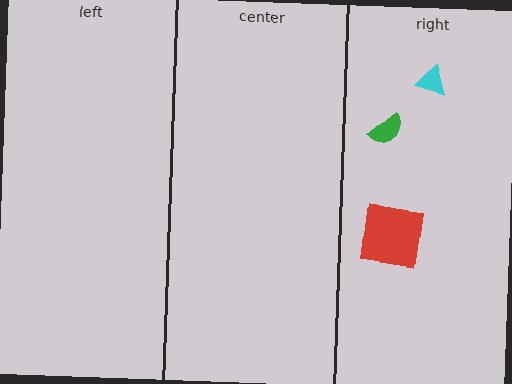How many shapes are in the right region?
3.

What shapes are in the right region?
The green semicircle, the cyan triangle, the red square.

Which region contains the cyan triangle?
The right region.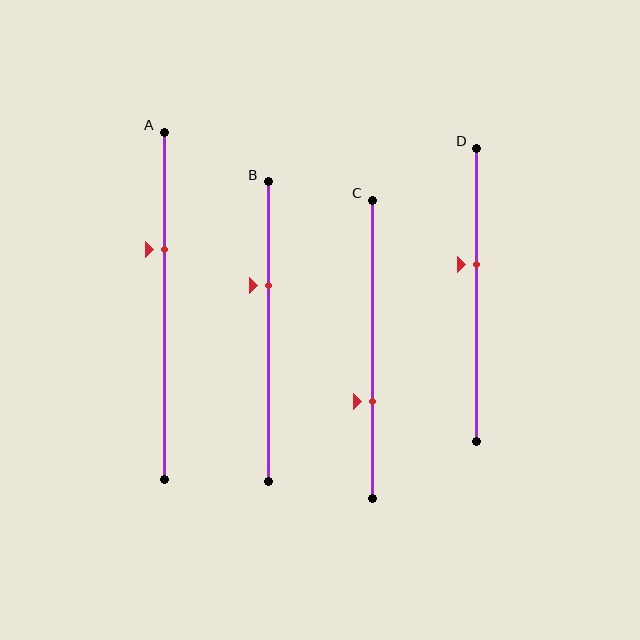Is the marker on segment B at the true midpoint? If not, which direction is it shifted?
No, the marker on segment B is shifted upward by about 15% of the segment length.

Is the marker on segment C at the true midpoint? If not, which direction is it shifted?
No, the marker on segment C is shifted downward by about 17% of the segment length.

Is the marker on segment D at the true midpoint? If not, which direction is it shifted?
No, the marker on segment D is shifted upward by about 10% of the segment length.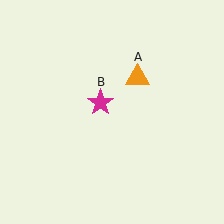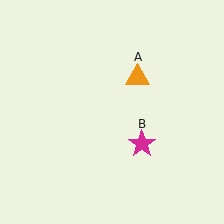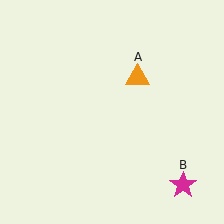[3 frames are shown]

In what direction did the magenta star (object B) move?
The magenta star (object B) moved down and to the right.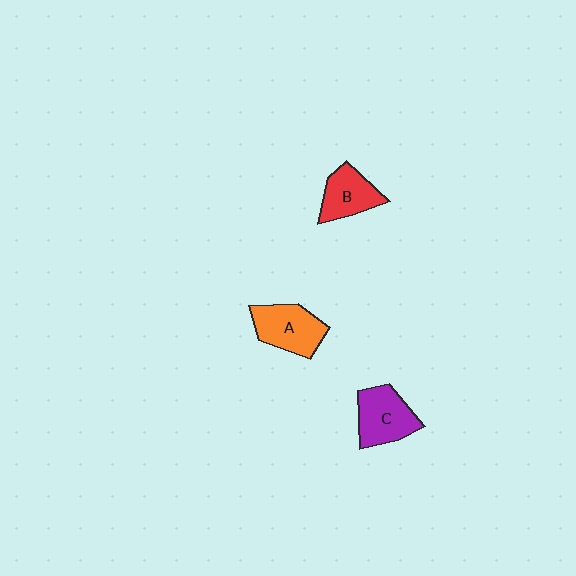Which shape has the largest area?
Shape A (orange).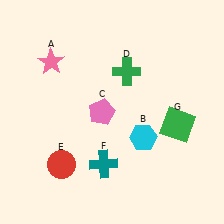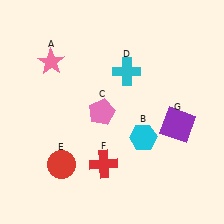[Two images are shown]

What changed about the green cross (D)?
In Image 1, D is green. In Image 2, it changed to cyan.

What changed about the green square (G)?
In Image 1, G is green. In Image 2, it changed to purple.